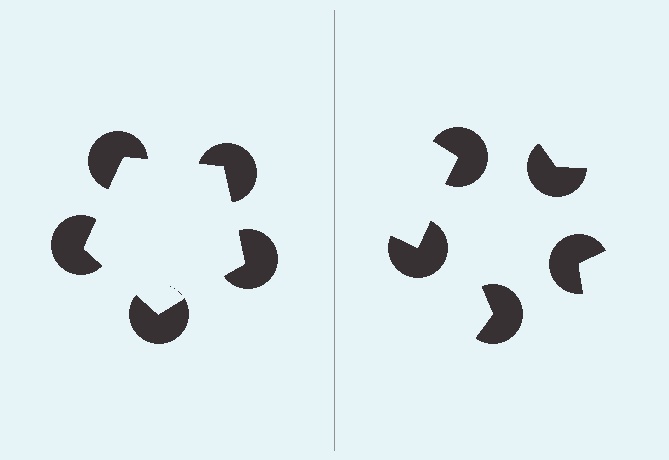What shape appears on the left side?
An illusory pentagon.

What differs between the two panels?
The pac-man discs are positioned identically on both sides; only the wedge orientations differ. On the left they align to a pentagon; on the right they are misaligned.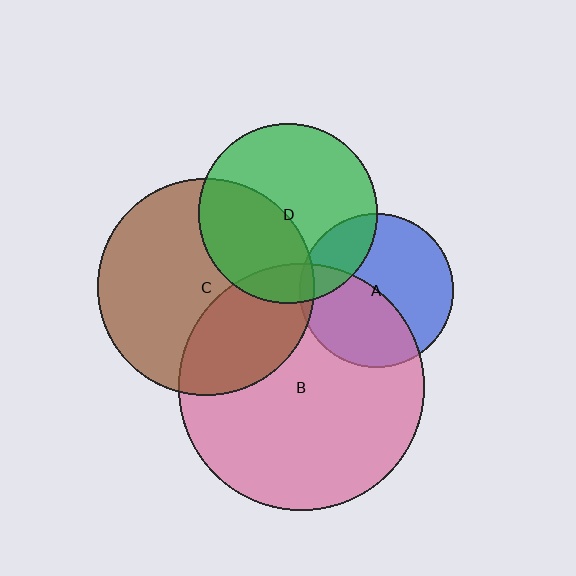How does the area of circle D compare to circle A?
Approximately 1.4 times.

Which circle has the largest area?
Circle B (pink).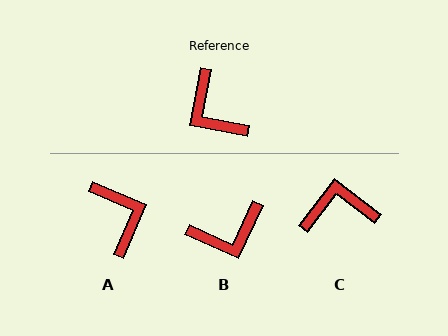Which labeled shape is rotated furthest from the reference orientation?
A, about 168 degrees away.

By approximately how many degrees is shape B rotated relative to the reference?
Approximately 76 degrees counter-clockwise.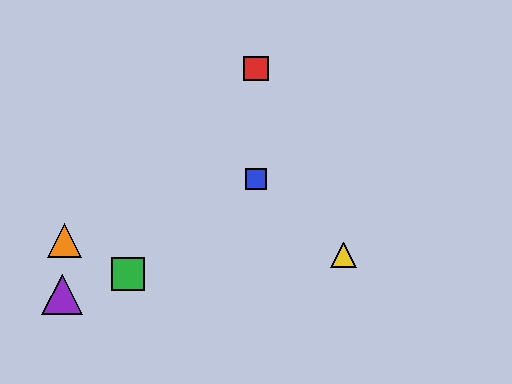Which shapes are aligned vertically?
The red square, the blue square are aligned vertically.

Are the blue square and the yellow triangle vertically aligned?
No, the blue square is at x≈256 and the yellow triangle is at x≈344.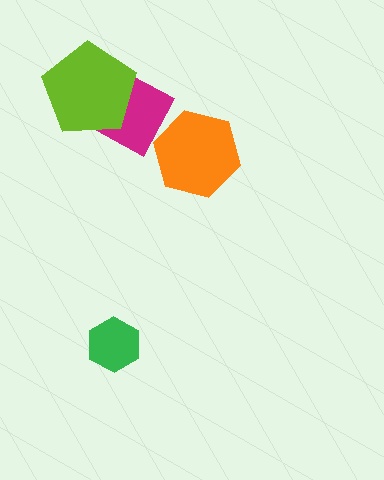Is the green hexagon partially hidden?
No, no other shape covers it.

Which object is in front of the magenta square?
The lime pentagon is in front of the magenta square.